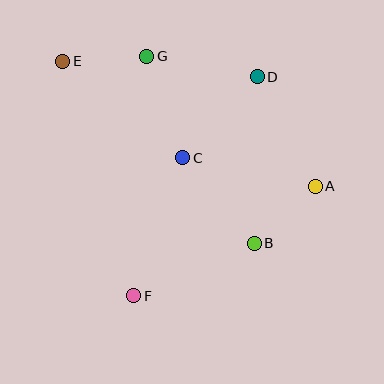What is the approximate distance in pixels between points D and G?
The distance between D and G is approximately 112 pixels.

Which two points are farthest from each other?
Points A and E are farthest from each other.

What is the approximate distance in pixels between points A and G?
The distance between A and G is approximately 212 pixels.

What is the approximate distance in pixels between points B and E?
The distance between B and E is approximately 264 pixels.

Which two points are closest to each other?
Points A and B are closest to each other.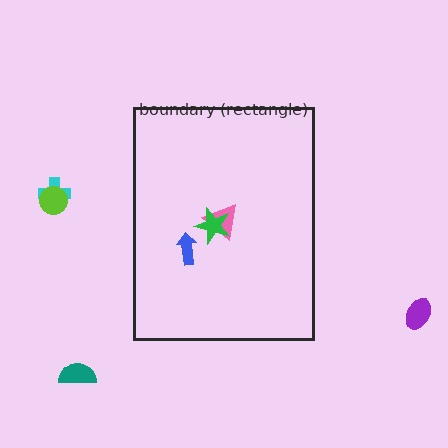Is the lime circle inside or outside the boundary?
Outside.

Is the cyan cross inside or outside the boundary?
Outside.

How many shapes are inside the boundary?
3 inside, 4 outside.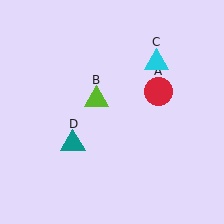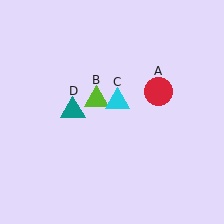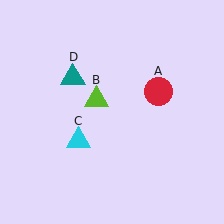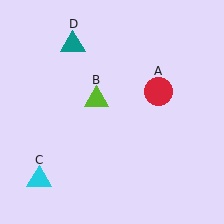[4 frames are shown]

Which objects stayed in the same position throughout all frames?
Red circle (object A) and lime triangle (object B) remained stationary.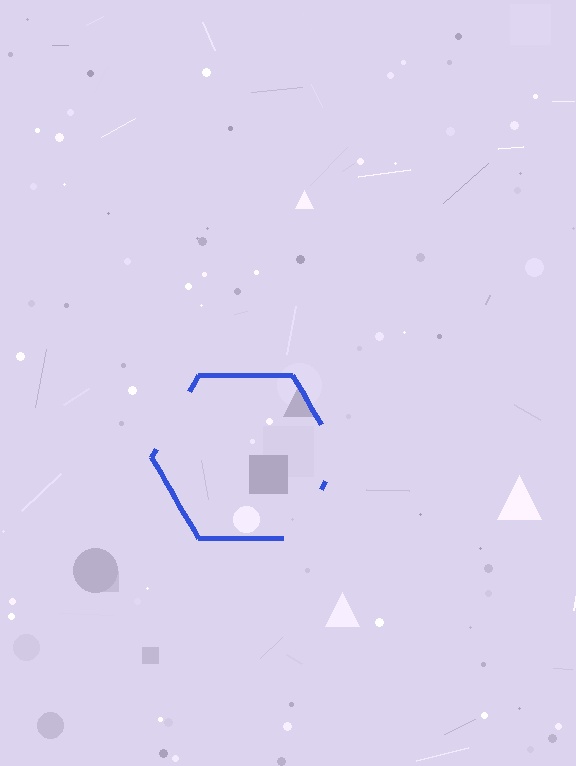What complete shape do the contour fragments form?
The contour fragments form a hexagon.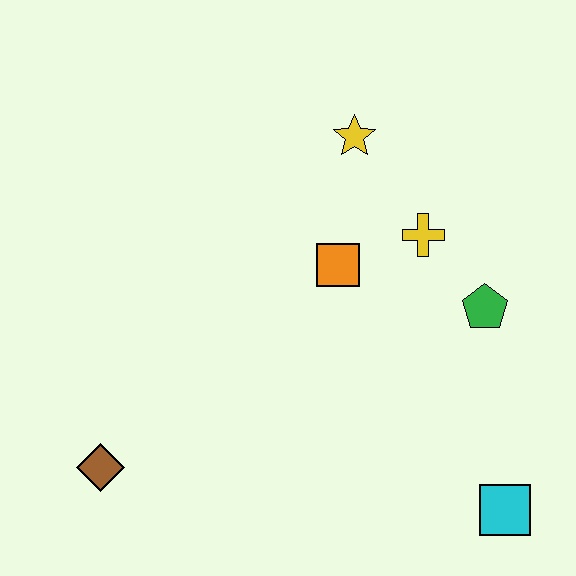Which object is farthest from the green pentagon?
The brown diamond is farthest from the green pentagon.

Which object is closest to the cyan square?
The green pentagon is closest to the cyan square.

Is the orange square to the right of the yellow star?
No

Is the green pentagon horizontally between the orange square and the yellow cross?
No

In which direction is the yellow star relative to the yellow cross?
The yellow star is above the yellow cross.